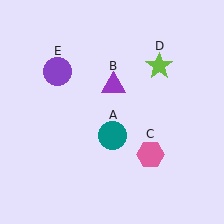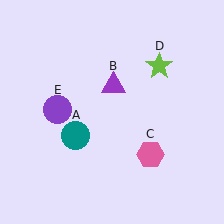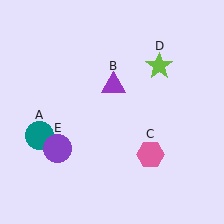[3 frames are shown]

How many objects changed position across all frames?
2 objects changed position: teal circle (object A), purple circle (object E).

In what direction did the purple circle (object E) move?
The purple circle (object E) moved down.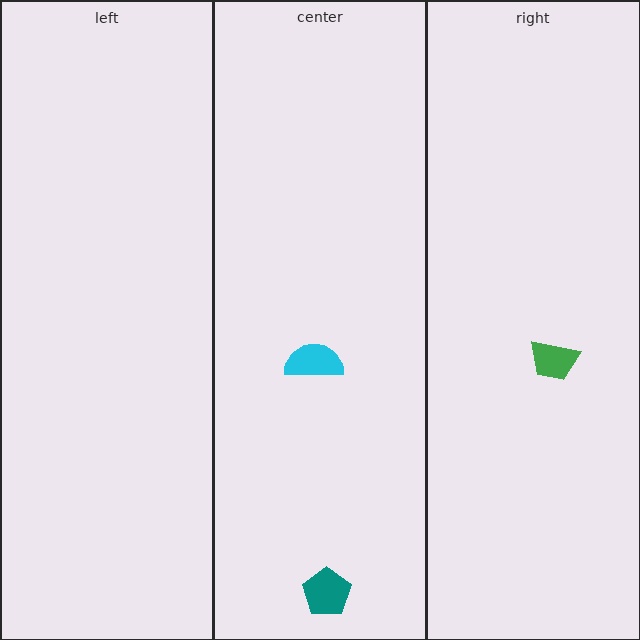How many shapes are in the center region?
2.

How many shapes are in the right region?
1.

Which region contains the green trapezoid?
The right region.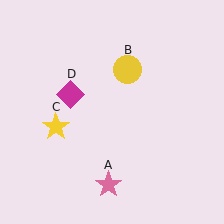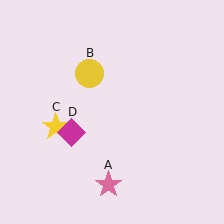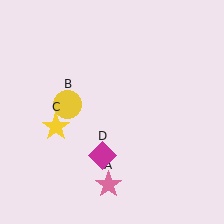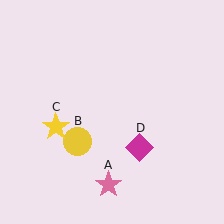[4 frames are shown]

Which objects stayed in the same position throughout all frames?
Pink star (object A) and yellow star (object C) remained stationary.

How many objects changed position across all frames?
2 objects changed position: yellow circle (object B), magenta diamond (object D).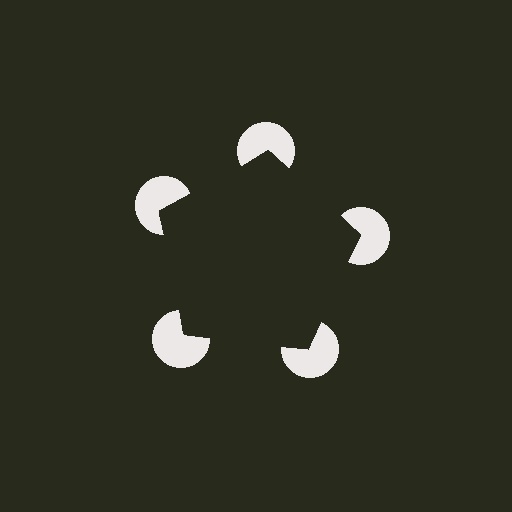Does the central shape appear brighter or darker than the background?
It typically appears slightly darker than the background, even though no actual brightness change is drawn.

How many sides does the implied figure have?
5 sides.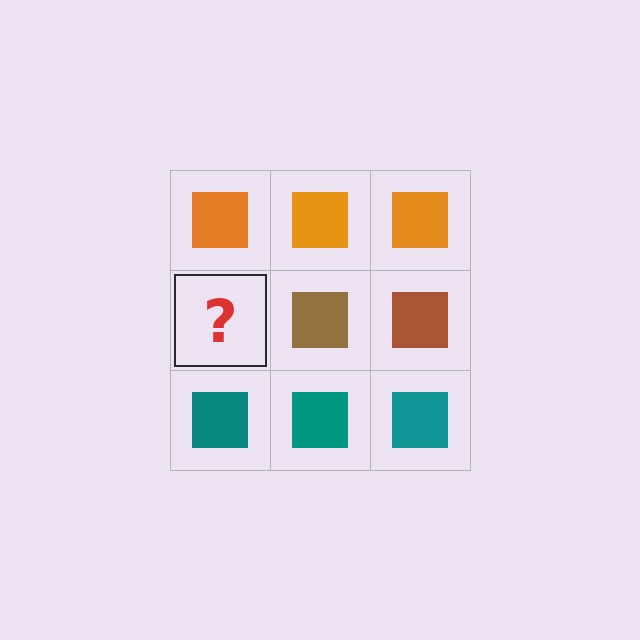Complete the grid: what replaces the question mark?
The question mark should be replaced with a brown square.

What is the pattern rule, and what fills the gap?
The rule is that each row has a consistent color. The gap should be filled with a brown square.